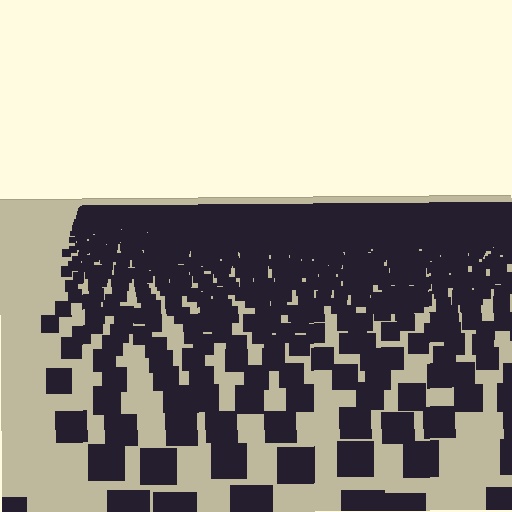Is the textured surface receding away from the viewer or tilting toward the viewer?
The surface is receding away from the viewer. Texture elements get smaller and denser toward the top.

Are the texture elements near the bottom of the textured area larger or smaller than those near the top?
Larger. Near the bottom, elements are closer to the viewer and appear at a bigger on-screen size.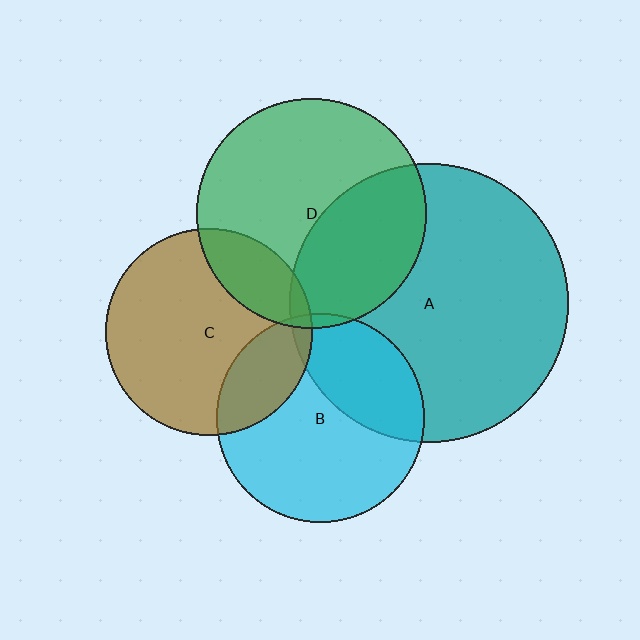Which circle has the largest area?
Circle A (teal).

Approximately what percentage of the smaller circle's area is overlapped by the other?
Approximately 5%.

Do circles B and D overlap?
Yes.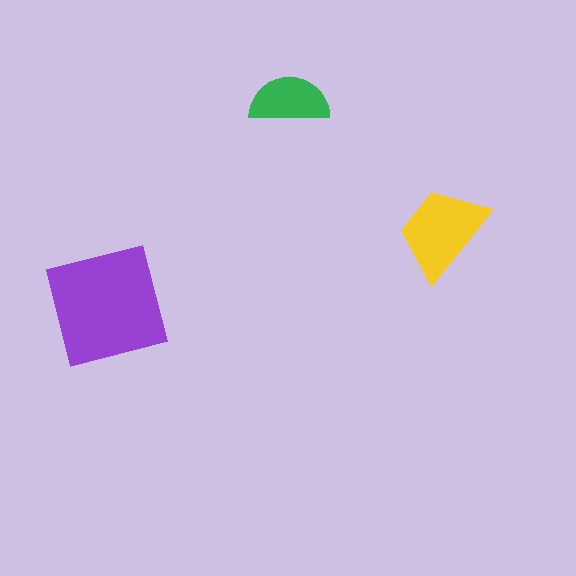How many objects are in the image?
There are 3 objects in the image.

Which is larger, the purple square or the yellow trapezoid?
The purple square.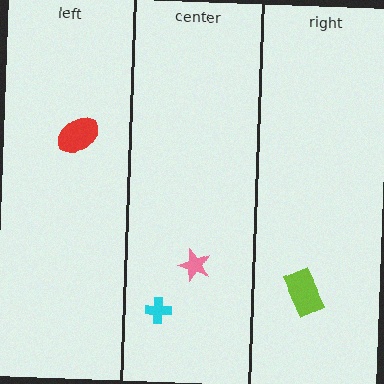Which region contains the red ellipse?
The left region.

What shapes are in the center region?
The cyan cross, the pink star.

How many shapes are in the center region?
2.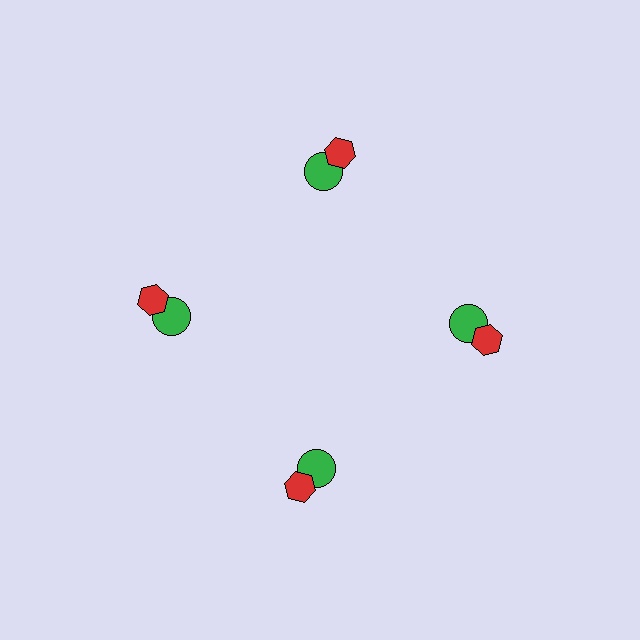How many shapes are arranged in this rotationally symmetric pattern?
There are 8 shapes, arranged in 4 groups of 2.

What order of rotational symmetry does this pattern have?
This pattern has 4-fold rotational symmetry.